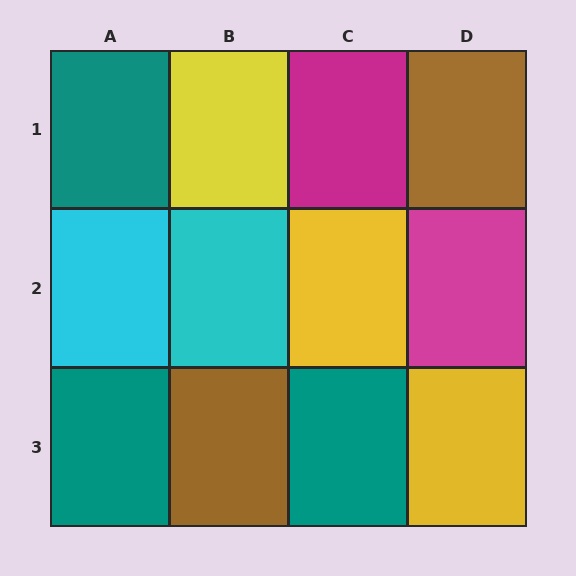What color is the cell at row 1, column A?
Teal.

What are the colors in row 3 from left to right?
Teal, brown, teal, yellow.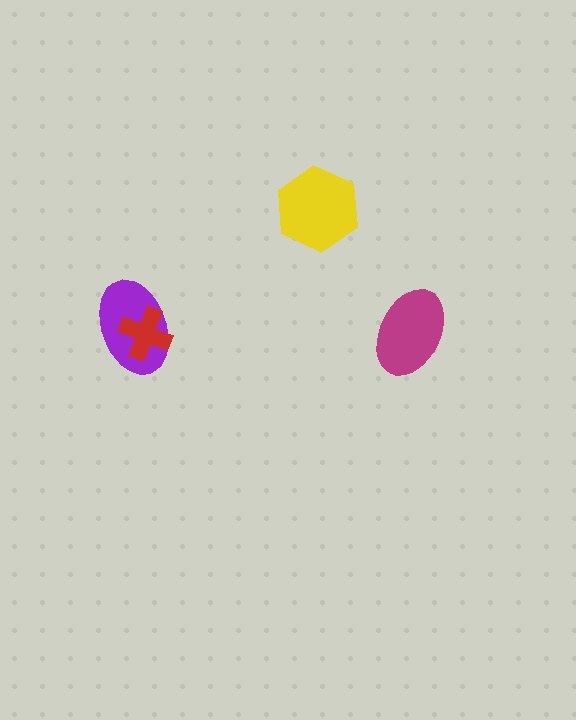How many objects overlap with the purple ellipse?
1 object overlaps with the purple ellipse.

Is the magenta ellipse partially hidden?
No, no other shape covers it.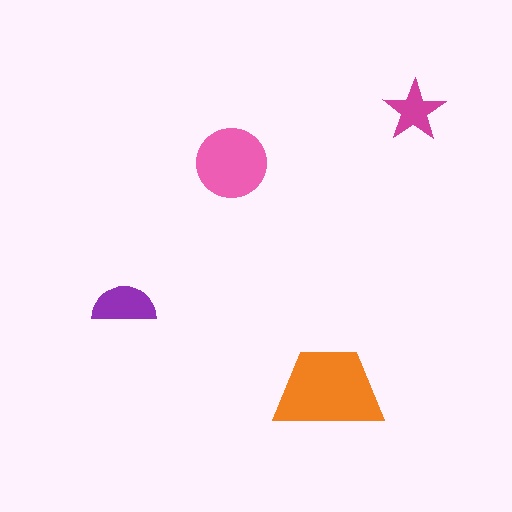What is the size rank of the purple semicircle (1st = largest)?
3rd.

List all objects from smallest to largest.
The magenta star, the purple semicircle, the pink circle, the orange trapezoid.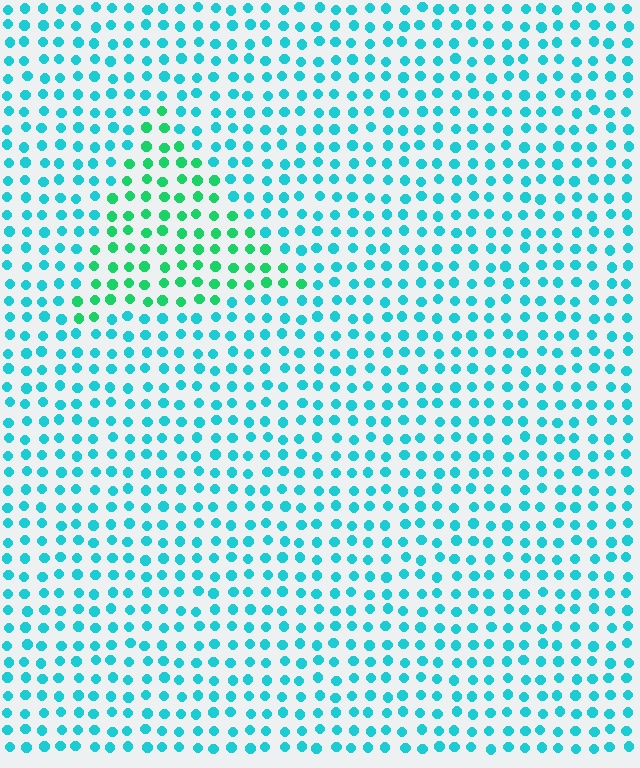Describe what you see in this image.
The image is filled with small cyan elements in a uniform arrangement. A triangle-shaped region is visible where the elements are tinted to a slightly different hue, forming a subtle color boundary.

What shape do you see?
I see a triangle.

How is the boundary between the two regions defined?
The boundary is defined purely by a slight shift in hue (about 37 degrees). Spacing, size, and orientation are identical on both sides.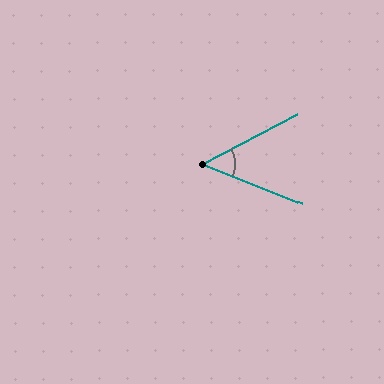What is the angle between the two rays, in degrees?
Approximately 50 degrees.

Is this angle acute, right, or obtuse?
It is acute.